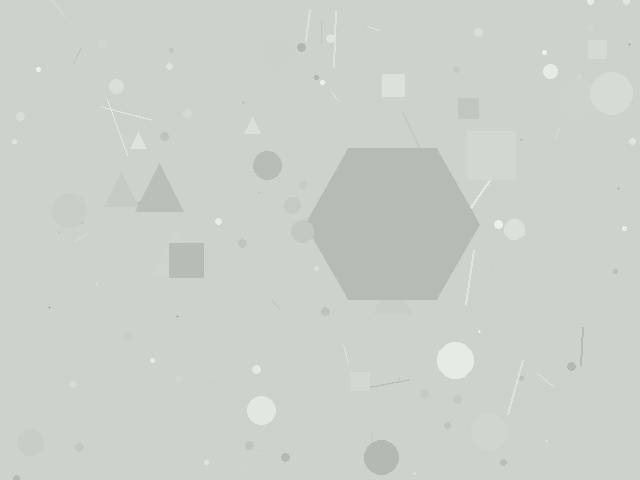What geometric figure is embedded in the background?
A hexagon is embedded in the background.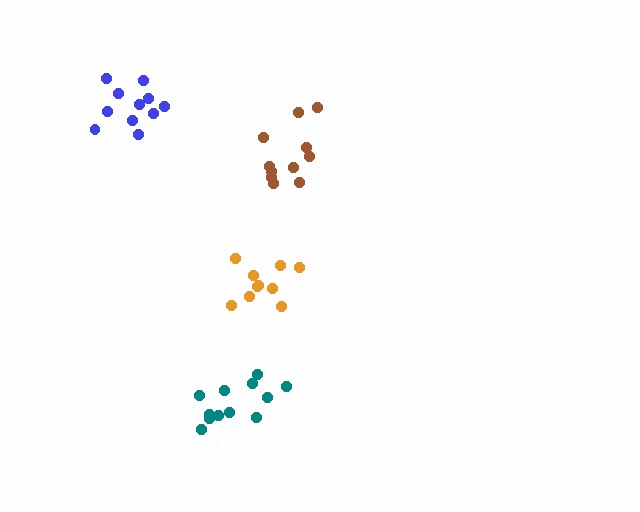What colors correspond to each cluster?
The clusters are colored: teal, brown, orange, blue.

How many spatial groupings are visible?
There are 4 spatial groupings.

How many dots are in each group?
Group 1: 12 dots, Group 2: 11 dots, Group 3: 11 dots, Group 4: 11 dots (45 total).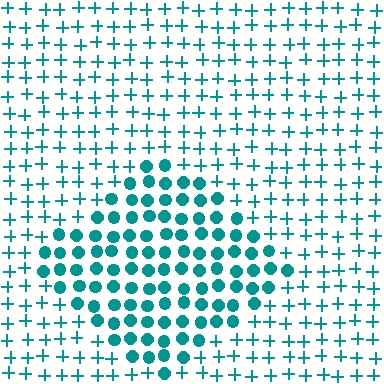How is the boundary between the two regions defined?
The boundary is defined by a change in element shape: circles inside vs. plus signs outside. All elements share the same color and spacing.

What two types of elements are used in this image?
The image uses circles inside the diamond region and plus signs outside it.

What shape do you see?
I see a diamond.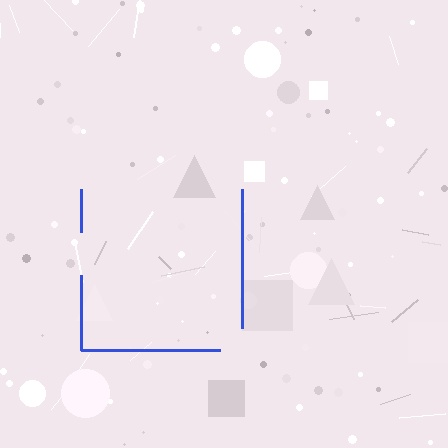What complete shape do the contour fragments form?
The contour fragments form a square.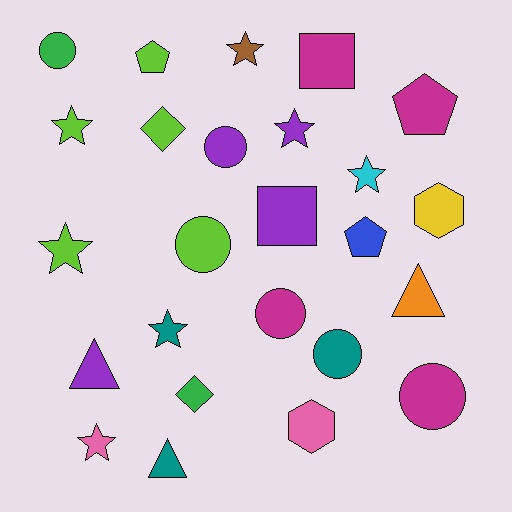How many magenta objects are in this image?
There are 4 magenta objects.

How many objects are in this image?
There are 25 objects.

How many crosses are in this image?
There are no crosses.